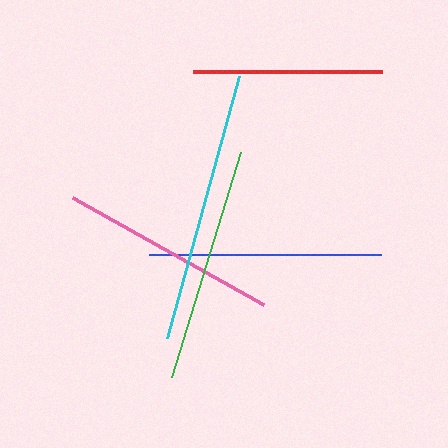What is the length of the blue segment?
The blue segment is approximately 231 pixels long.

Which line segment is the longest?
The cyan line is the longest at approximately 272 pixels.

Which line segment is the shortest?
The red line is the shortest at approximately 189 pixels.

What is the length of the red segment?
The red segment is approximately 189 pixels long.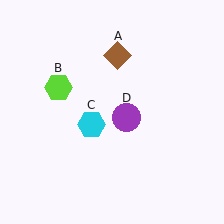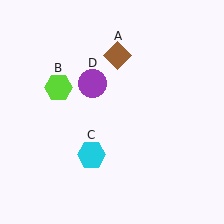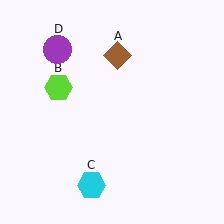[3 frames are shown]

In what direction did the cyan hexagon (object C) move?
The cyan hexagon (object C) moved down.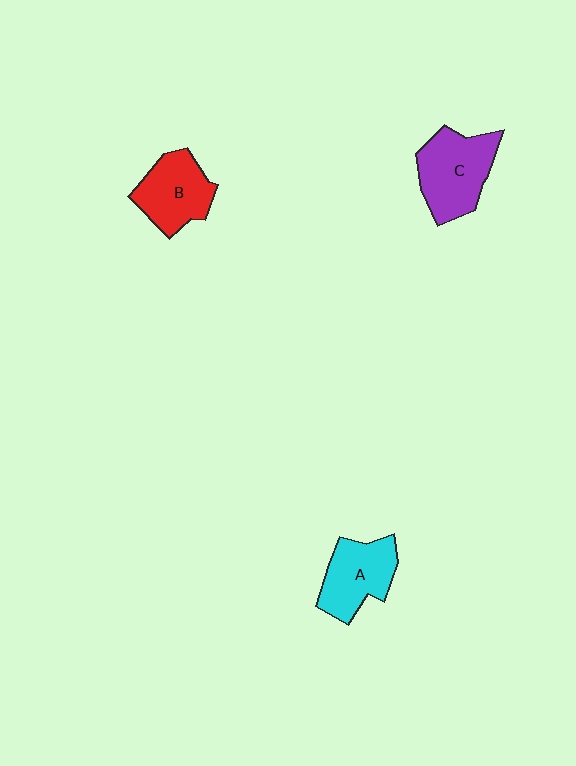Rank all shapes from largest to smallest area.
From largest to smallest: C (purple), A (cyan), B (red).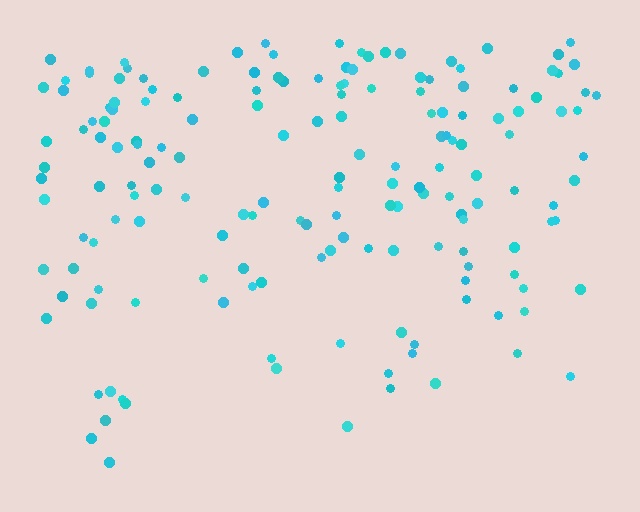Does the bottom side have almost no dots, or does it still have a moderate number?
Still a moderate number, just noticeably fewer than the top.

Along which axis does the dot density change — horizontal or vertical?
Vertical.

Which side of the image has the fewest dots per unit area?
The bottom.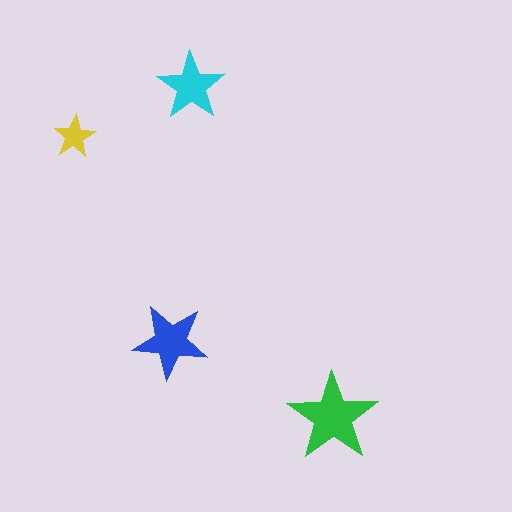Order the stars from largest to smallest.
the green one, the blue one, the cyan one, the yellow one.